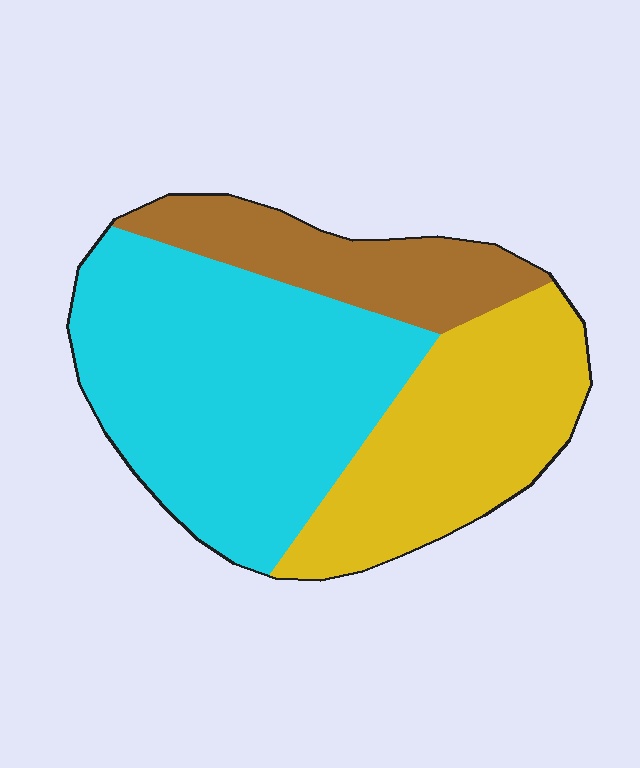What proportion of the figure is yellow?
Yellow covers around 30% of the figure.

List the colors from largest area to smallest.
From largest to smallest: cyan, yellow, brown.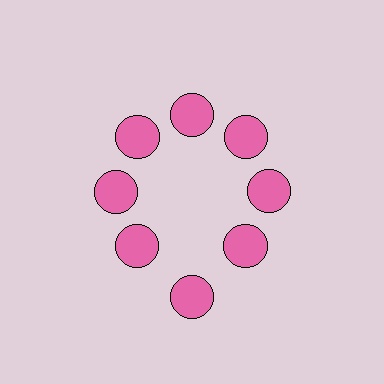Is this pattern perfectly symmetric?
No. The 8 pink circles are arranged in a ring, but one element near the 6 o'clock position is pushed outward from the center, breaking the 8-fold rotational symmetry.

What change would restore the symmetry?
The symmetry would be restored by moving it inward, back onto the ring so that all 8 circles sit at equal angles and equal distance from the center.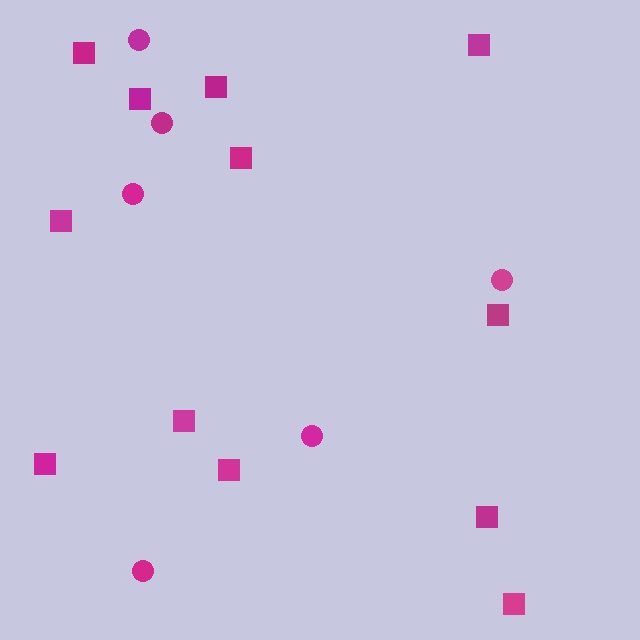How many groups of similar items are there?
There are 2 groups: one group of circles (6) and one group of squares (12).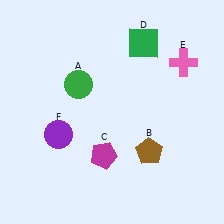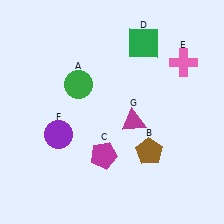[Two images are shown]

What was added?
A magenta triangle (G) was added in Image 2.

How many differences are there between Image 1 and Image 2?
There is 1 difference between the two images.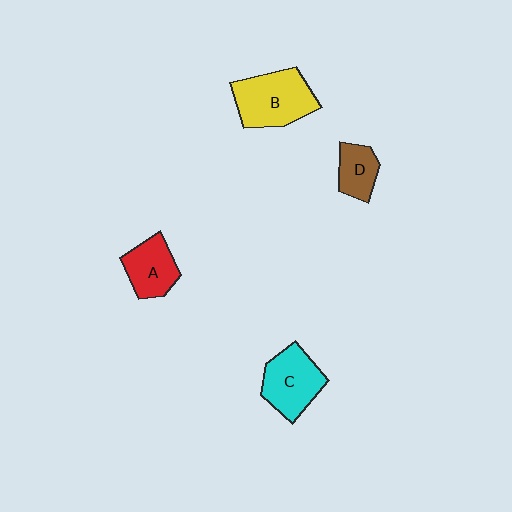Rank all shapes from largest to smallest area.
From largest to smallest: B (yellow), C (cyan), A (red), D (brown).